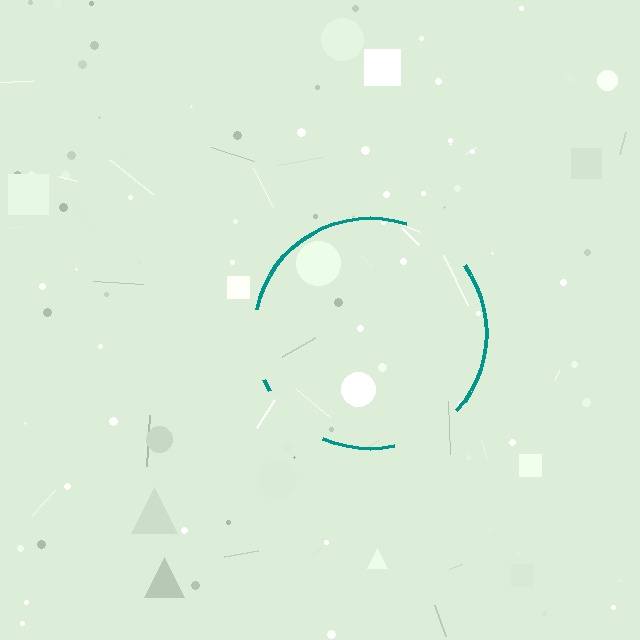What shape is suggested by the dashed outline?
The dashed outline suggests a circle.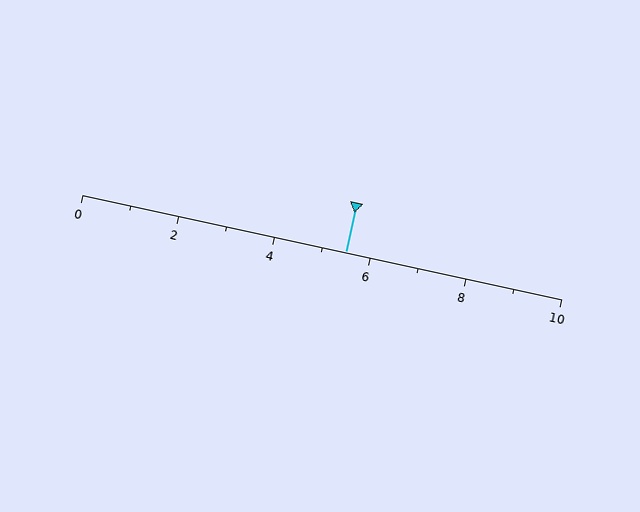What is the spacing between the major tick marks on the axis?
The major ticks are spaced 2 apart.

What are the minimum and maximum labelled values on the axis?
The axis runs from 0 to 10.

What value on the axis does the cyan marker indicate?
The marker indicates approximately 5.5.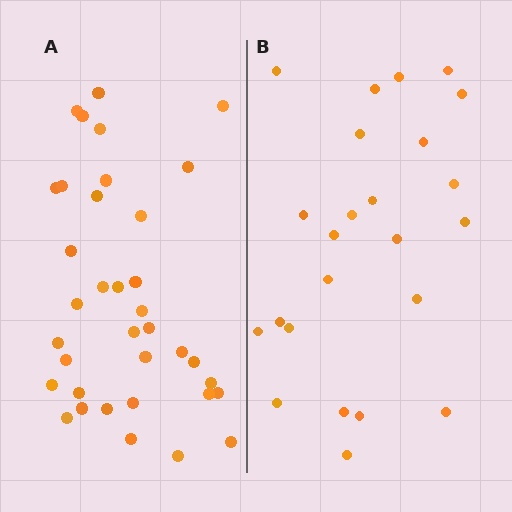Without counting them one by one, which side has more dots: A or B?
Region A (the left region) has more dots.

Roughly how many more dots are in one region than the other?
Region A has roughly 12 or so more dots than region B.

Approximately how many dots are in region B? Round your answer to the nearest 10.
About 20 dots. (The exact count is 24, which rounds to 20.)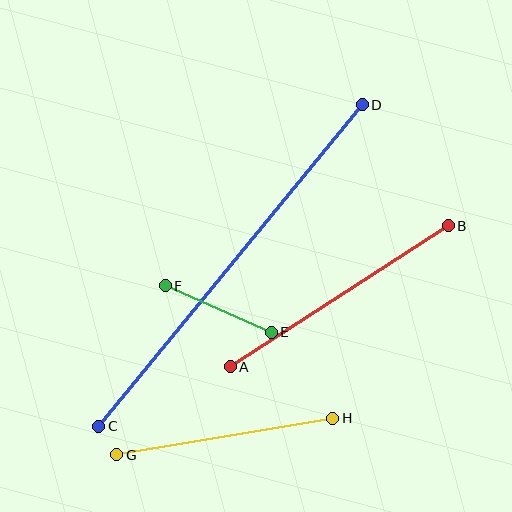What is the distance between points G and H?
The distance is approximately 219 pixels.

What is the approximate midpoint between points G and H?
The midpoint is at approximately (225, 437) pixels.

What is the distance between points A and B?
The distance is approximately 259 pixels.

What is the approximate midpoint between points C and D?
The midpoint is at approximately (231, 266) pixels.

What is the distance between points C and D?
The distance is approximately 416 pixels.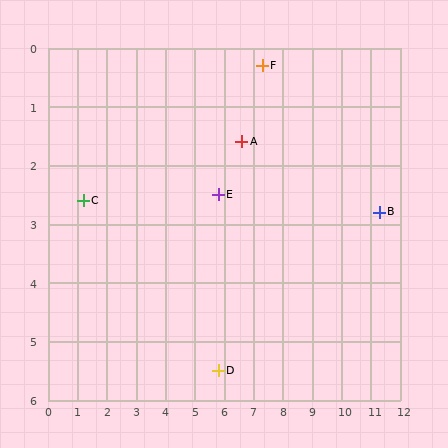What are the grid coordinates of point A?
Point A is at approximately (6.6, 1.6).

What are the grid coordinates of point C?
Point C is at approximately (1.2, 2.6).